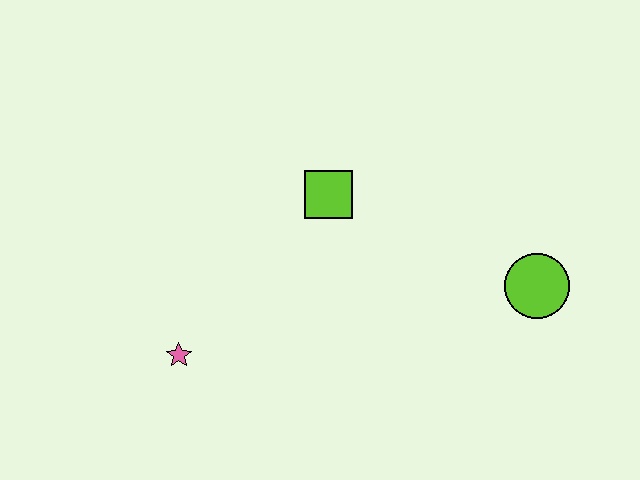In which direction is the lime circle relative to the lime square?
The lime circle is to the right of the lime square.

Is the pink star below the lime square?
Yes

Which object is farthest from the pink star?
The lime circle is farthest from the pink star.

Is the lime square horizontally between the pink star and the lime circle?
Yes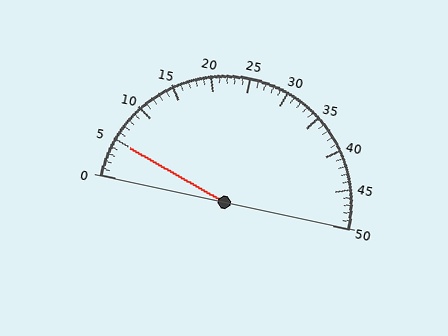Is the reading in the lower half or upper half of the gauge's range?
The reading is in the lower half of the range (0 to 50).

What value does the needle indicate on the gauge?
The needle indicates approximately 5.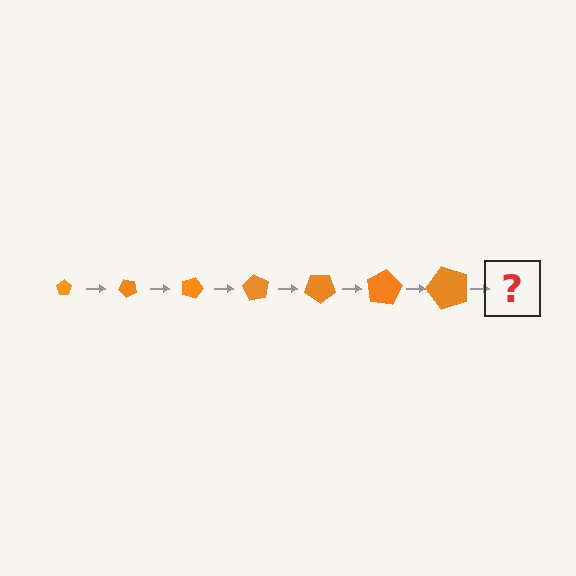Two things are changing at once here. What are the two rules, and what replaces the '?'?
The two rules are that the pentagon grows larger each step and it rotates 45 degrees each step. The '?' should be a pentagon, larger than the previous one and rotated 315 degrees from the start.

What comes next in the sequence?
The next element should be a pentagon, larger than the previous one and rotated 315 degrees from the start.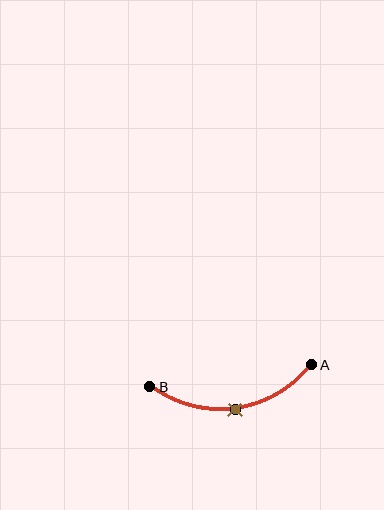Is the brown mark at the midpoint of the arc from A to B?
Yes. The brown mark lies on the arc at equal arc-length from both A and B — it is the arc midpoint.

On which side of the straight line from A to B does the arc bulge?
The arc bulges below the straight line connecting A and B.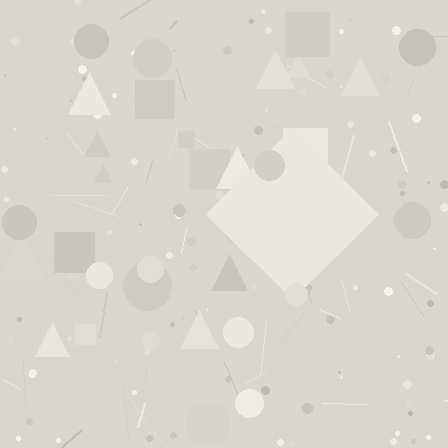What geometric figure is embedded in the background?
A diamond is embedded in the background.